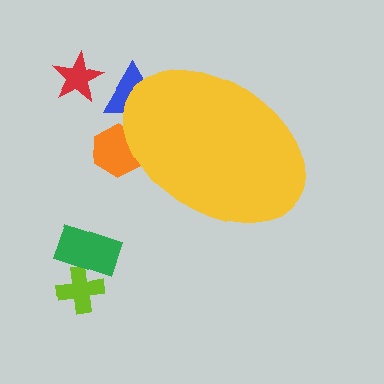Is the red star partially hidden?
No, the red star is fully visible.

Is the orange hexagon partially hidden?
Yes, the orange hexagon is partially hidden behind the yellow ellipse.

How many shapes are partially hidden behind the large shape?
2 shapes are partially hidden.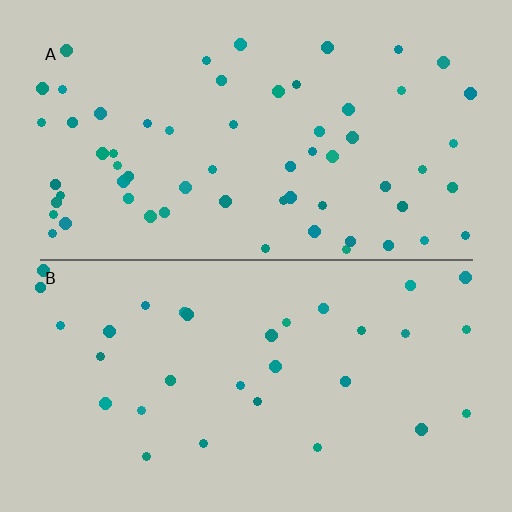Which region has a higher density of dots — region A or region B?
A (the top).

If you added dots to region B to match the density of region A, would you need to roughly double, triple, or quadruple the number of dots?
Approximately double.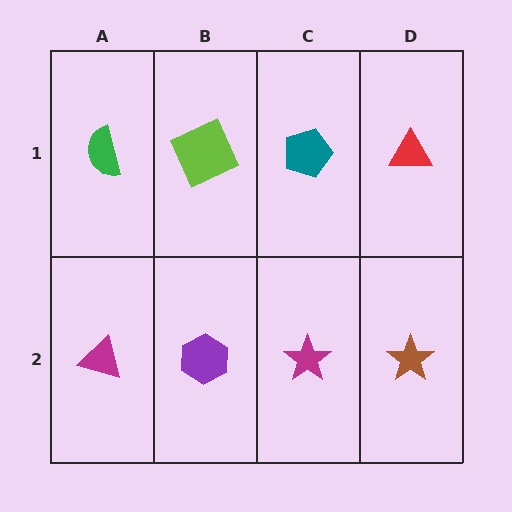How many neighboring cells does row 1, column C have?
3.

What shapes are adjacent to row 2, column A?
A green semicircle (row 1, column A), a purple hexagon (row 2, column B).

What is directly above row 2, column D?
A red triangle.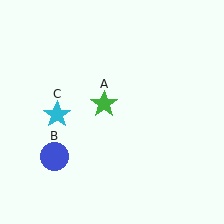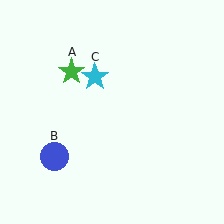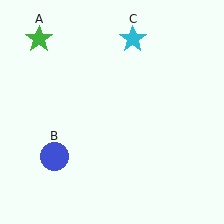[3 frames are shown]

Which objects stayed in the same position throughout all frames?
Blue circle (object B) remained stationary.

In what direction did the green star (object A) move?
The green star (object A) moved up and to the left.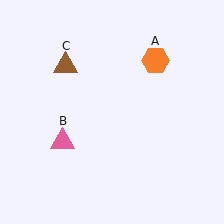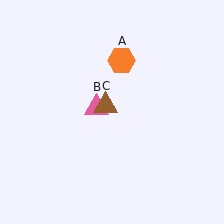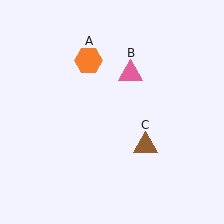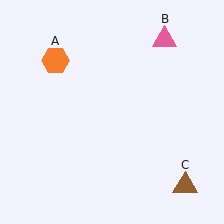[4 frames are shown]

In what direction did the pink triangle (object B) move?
The pink triangle (object B) moved up and to the right.